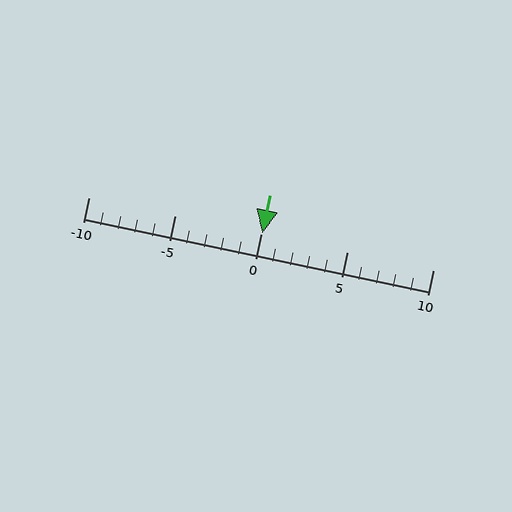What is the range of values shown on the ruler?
The ruler shows values from -10 to 10.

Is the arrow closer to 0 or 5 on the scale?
The arrow is closer to 0.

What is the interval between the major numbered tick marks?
The major tick marks are spaced 5 units apart.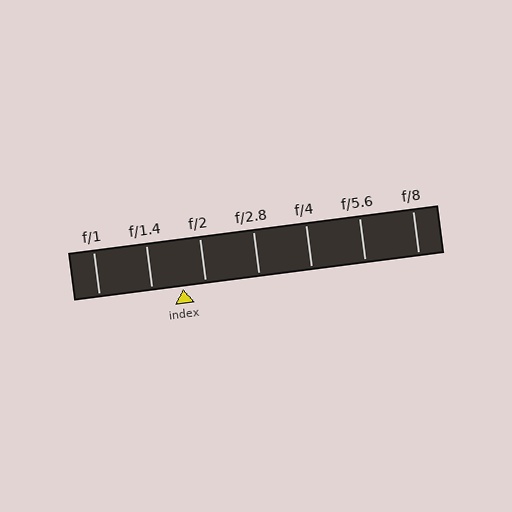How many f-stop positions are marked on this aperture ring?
There are 7 f-stop positions marked.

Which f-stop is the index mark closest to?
The index mark is closest to f/2.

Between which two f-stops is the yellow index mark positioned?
The index mark is between f/1.4 and f/2.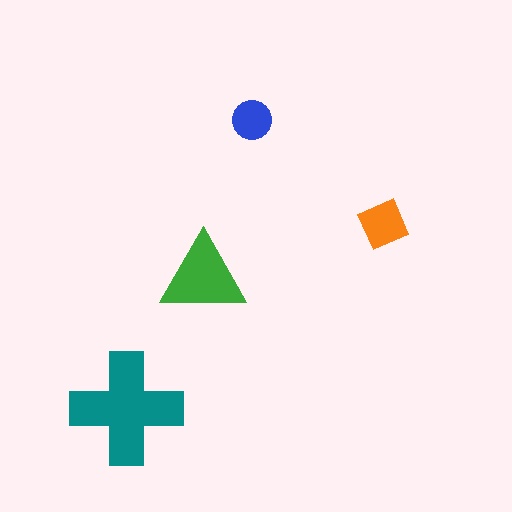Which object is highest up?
The blue circle is topmost.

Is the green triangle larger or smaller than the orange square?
Larger.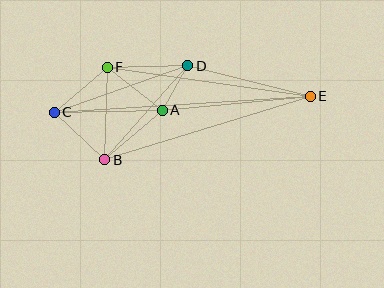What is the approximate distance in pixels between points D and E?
The distance between D and E is approximately 126 pixels.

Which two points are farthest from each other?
Points C and E are farthest from each other.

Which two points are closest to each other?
Points A and D are closest to each other.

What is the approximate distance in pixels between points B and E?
The distance between B and E is approximately 215 pixels.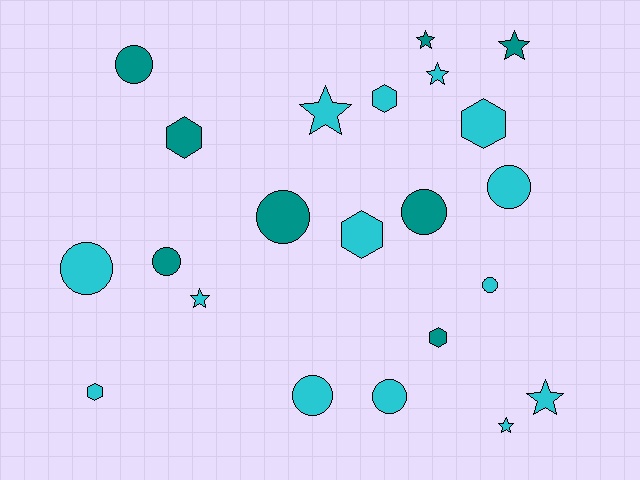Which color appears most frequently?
Cyan, with 14 objects.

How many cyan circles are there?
There are 5 cyan circles.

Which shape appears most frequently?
Circle, with 9 objects.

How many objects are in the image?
There are 22 objects.